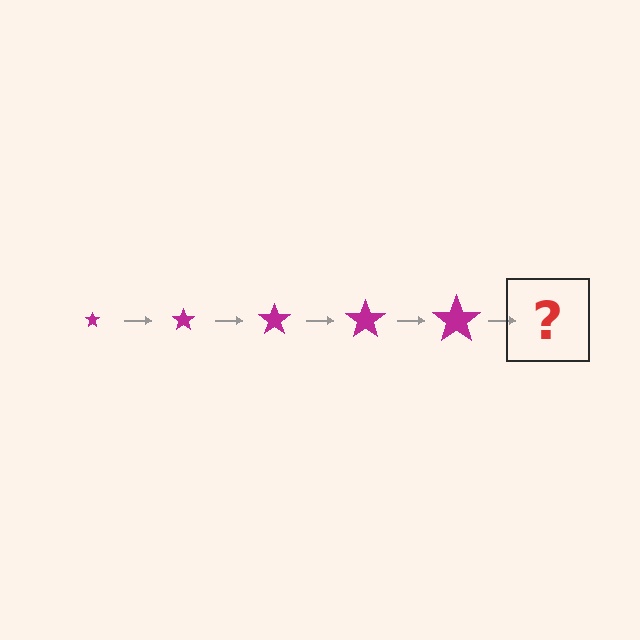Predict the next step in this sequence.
The next step is a magenta star, larger than the previous one.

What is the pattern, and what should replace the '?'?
The pattern is that the star gets progressively larger each step. The '?' should be a magenta star, larger than the previous one.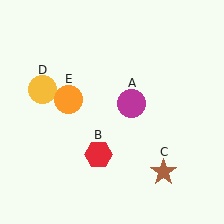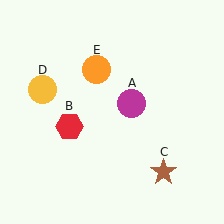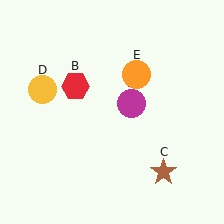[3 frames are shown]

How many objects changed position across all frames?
2 objects changed position: red hexagon (object B), orange circle (object E).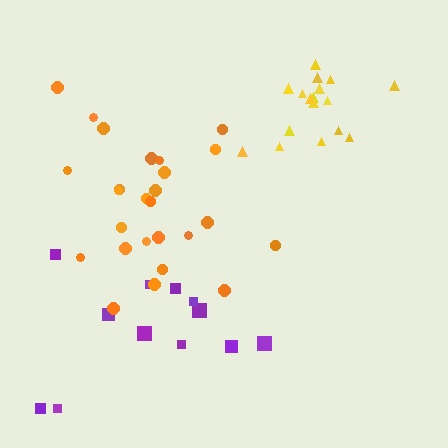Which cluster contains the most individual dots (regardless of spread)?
Orange (26).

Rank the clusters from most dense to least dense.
yellow, orange, purple.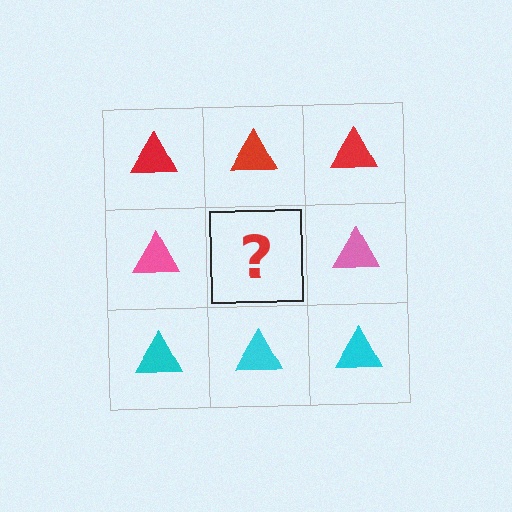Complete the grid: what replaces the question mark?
The question mark should be replaced with a pink triangle.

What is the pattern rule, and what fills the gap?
The rule is that each row has a consistent color. The gap should be filled with a pink triangle.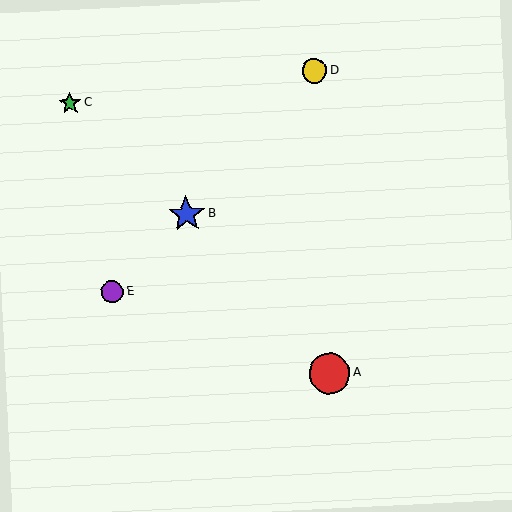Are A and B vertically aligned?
No, A is at x≈330 and B is at x≈187.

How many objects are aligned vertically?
2 objects (A, D) are aligned vertically.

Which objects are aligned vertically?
Objects A, D are aligned vertically.